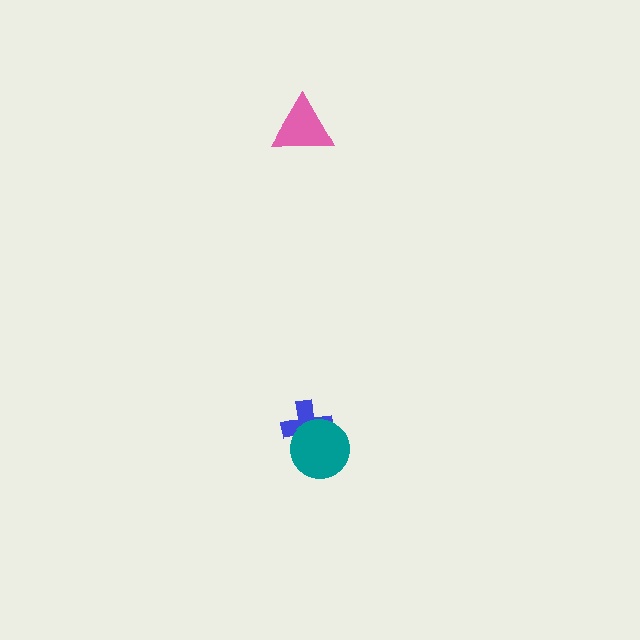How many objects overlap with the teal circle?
1 object overlaps with the teal circle.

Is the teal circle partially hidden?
No, no other shape covers it.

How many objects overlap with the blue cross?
1 object overlaps with the blue cross.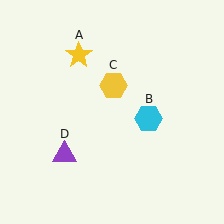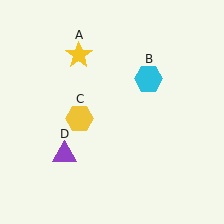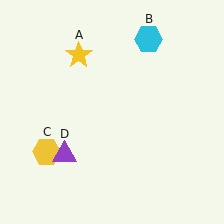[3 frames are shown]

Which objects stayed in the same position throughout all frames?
Yellow star (object A) and purple triangle (object D) remained stationary.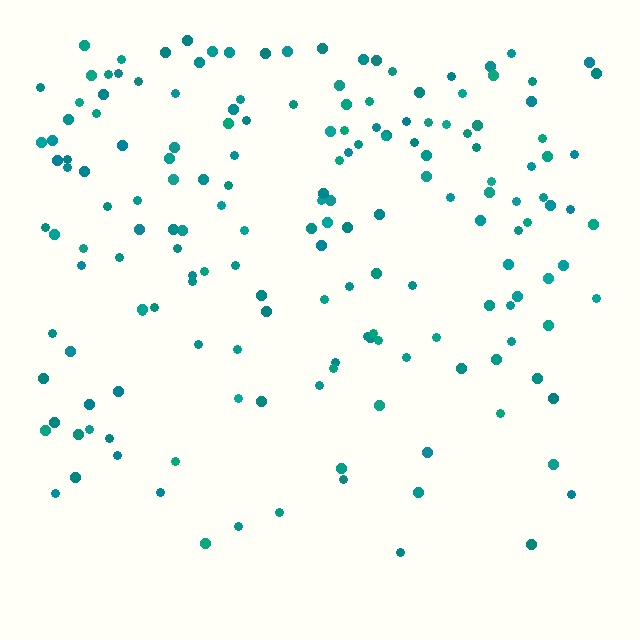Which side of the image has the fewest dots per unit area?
The bottom.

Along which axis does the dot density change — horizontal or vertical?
Vertical.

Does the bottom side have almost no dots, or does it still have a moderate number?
Still a moderate number, just noticeably fewer than the top.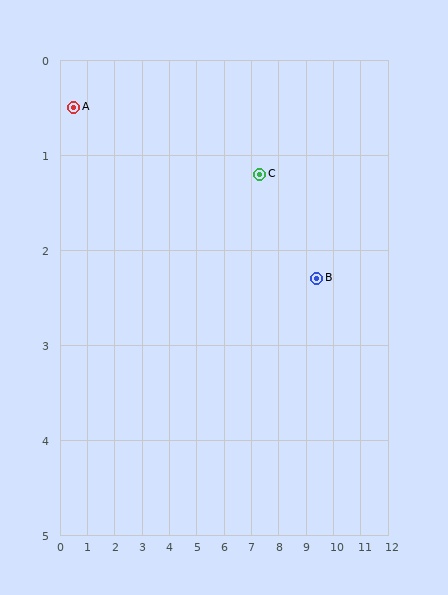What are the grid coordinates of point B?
Point B is at approximately (9.4, 2.3).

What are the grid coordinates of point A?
Point A is at approximately (0.5, 0.5).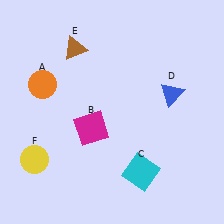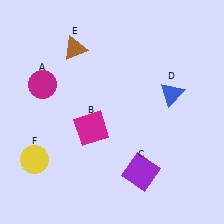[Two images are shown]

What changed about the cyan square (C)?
In Image 1, C is cyan. In Image 2, it changed to purple.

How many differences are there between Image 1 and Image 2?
There are 2 differences between the two images.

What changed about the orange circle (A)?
In Image 1, A is orange. In Image 2, it changed to magenta.